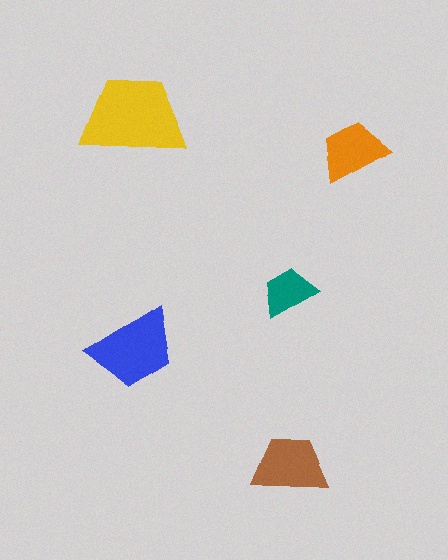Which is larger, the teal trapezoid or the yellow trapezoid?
The yellow one.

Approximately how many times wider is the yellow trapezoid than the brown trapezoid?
About 1.5 times wider.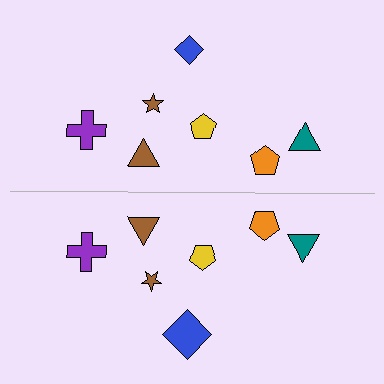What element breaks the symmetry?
The blue diamond on the bottom side has a different size than its mirror counterpart.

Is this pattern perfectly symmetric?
No, the pattern is not perfectly symmetric. The blue diamond on the bottom side has a different size than its mirror counterpart.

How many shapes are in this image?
There are 14 shapes in this image.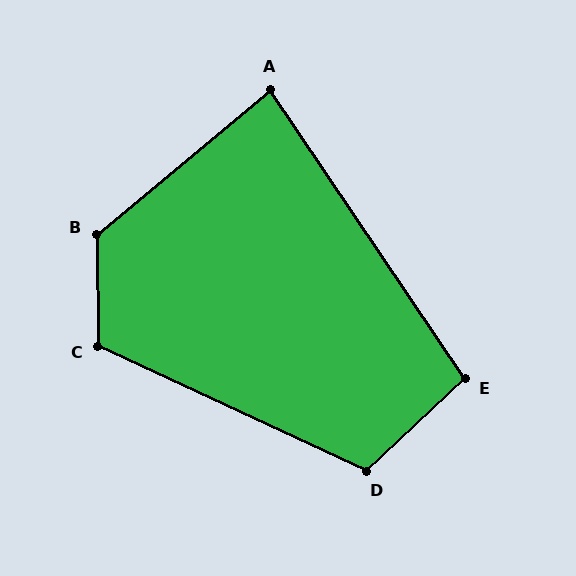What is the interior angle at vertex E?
Approximately 99 degrees (obtuse).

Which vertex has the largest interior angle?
B, at approximately 129 degrees.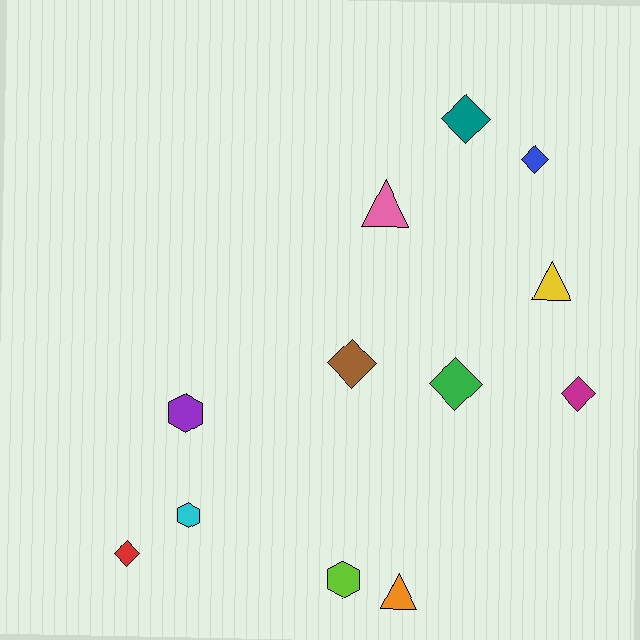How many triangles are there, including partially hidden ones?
There are 3 triangles.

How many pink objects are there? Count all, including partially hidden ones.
There is 1 pink object.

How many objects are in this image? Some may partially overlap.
There are 12 objects.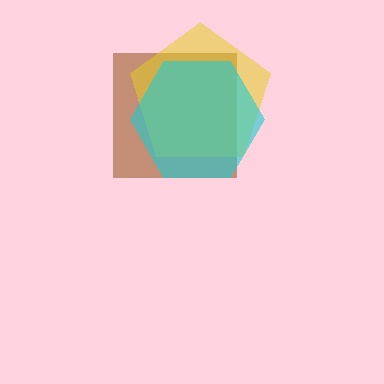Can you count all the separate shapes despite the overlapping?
Yes, there are 3 separate shapes.